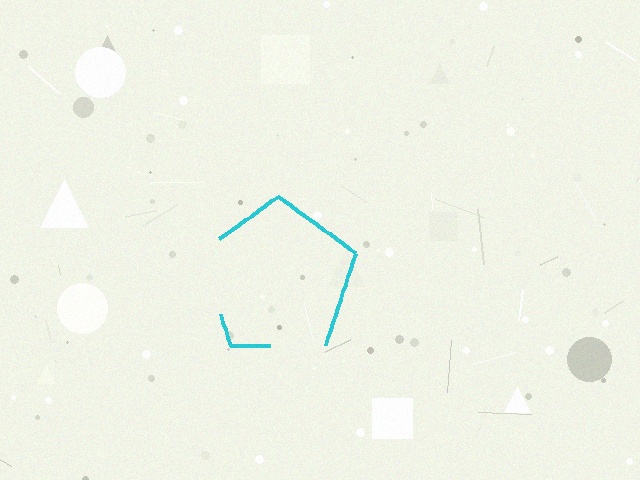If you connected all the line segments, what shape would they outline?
They would outline a pentagon.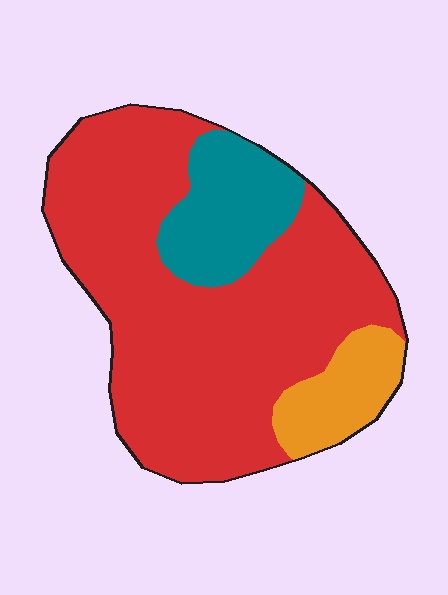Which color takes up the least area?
Orange, at roughly 10%.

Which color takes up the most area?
Red, at roughly 75%.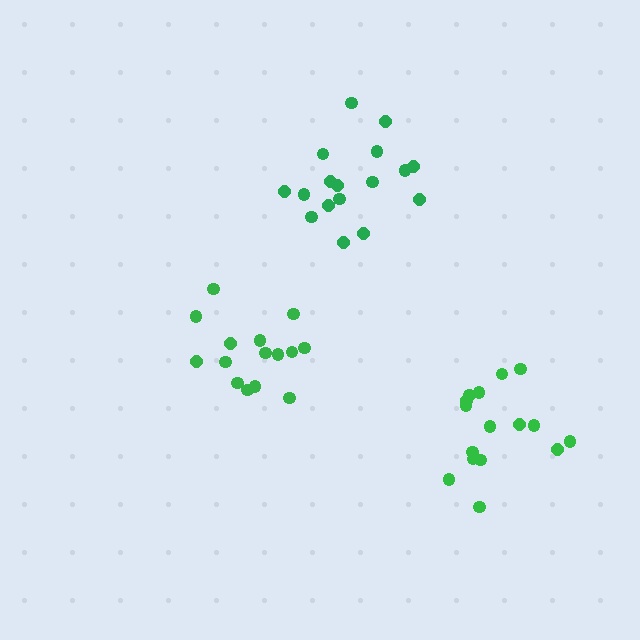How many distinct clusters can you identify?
There are 3 distinct clusters.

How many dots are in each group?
Group 1: 15 dots, Group 2: 17 dots, Group 3: 16 dots (48 total).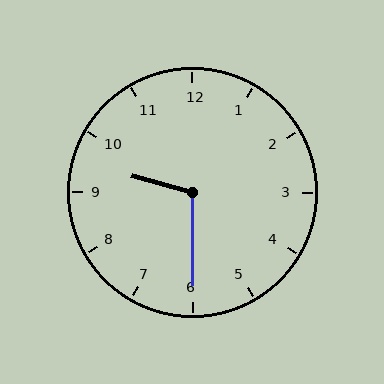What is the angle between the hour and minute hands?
Approximately 105 degrees.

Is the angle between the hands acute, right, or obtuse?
It is obtuse.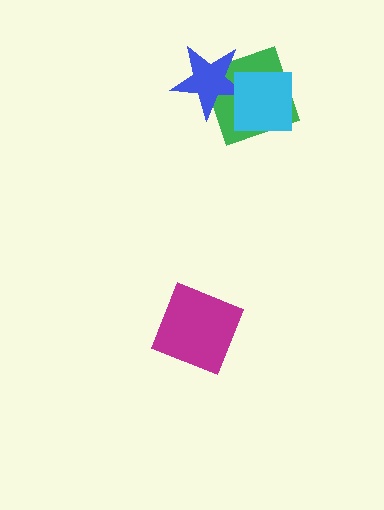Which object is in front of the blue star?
The cyan square is in front of the blue star.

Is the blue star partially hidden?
Yes, it is partially covered by another shape.